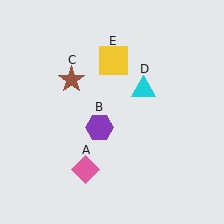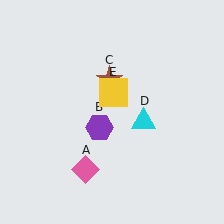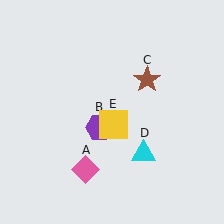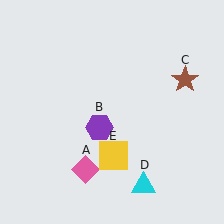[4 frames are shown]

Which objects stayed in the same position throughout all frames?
Pink diamond (object A) and purple hexagon (object B) remained stationary.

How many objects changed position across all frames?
3 objects changed position: brown star (object C), cyan triangle (object D), yellow square (object E).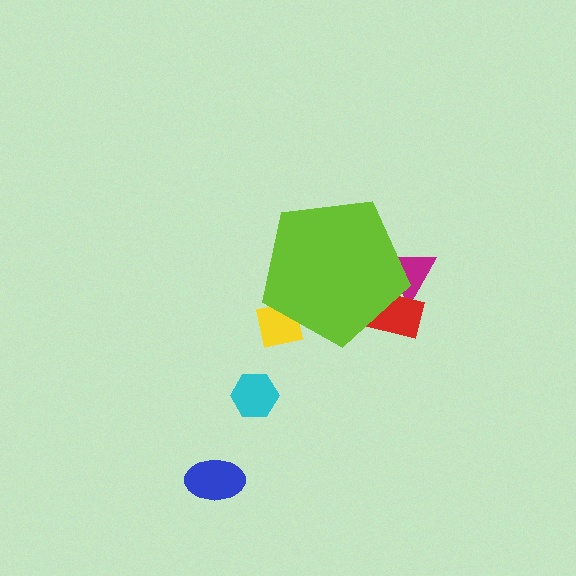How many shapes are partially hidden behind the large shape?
3 shapes are partially hidden.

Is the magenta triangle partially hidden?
Yes, the magenta triangle is partially hidden behind the lime pentagon.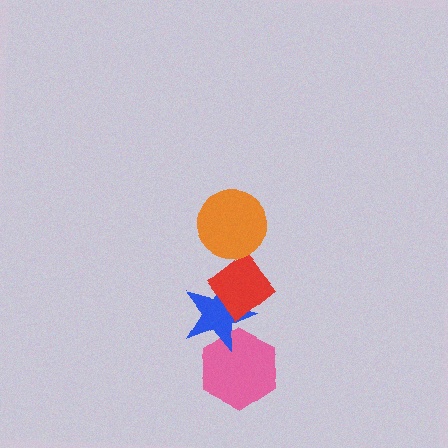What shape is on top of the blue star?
The red diamond is on top of the blue star.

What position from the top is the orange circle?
The orange circle is 1st from the top.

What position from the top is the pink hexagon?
The pink hexagon is 4th from the top.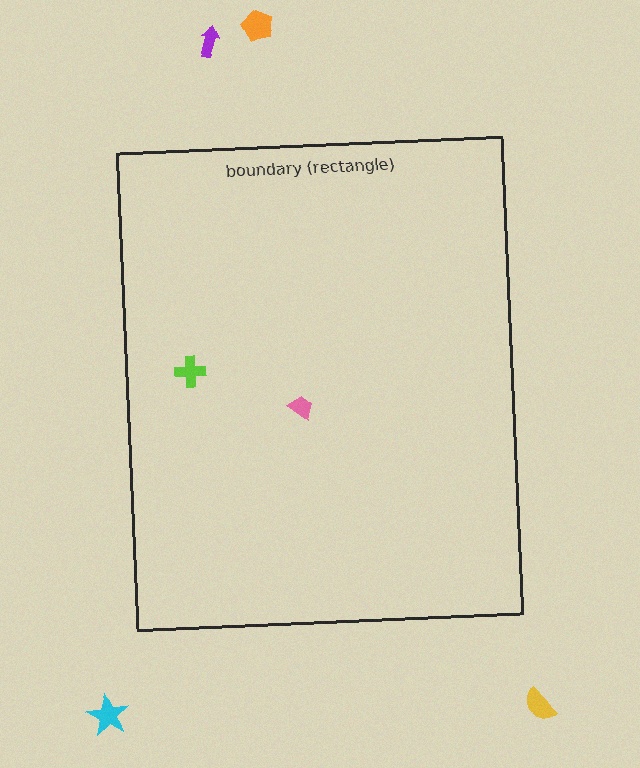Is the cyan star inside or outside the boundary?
Outside.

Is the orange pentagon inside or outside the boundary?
Outside.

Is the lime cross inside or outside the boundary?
Inside.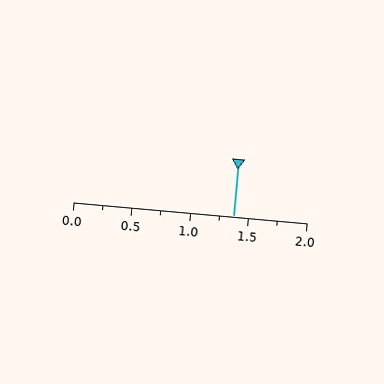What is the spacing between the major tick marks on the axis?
The major ticks are spaced 0.5 apart.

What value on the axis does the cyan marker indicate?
The marker indicates approximately 1.38.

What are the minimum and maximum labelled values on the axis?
The axis runs from 0.0 to 2.0.